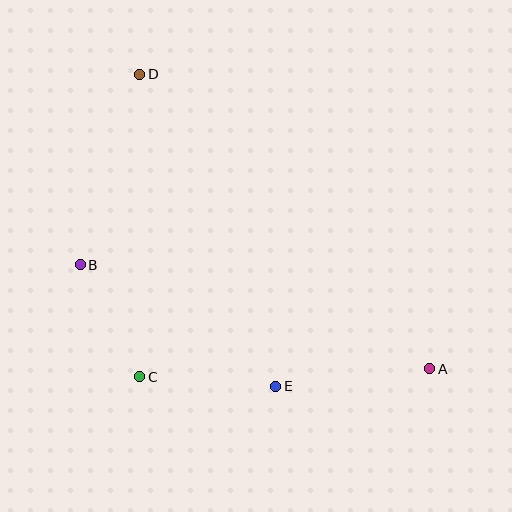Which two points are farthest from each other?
Points A and D are farthest from each other.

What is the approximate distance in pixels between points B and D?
The distance between B and D is approximately 199 pixels.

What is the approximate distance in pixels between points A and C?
The distance between A and C is approximately 290 pixels.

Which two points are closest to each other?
Points B and C are closest to each other.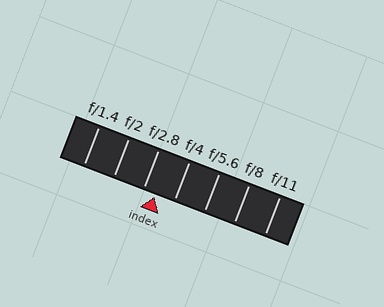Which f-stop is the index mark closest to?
The index mark is closest to f/2.8.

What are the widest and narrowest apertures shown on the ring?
The widest aperture shown is f/1.4 and the narrowest is f/11.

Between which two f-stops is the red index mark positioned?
The index mark is between f/2.8 and f/4.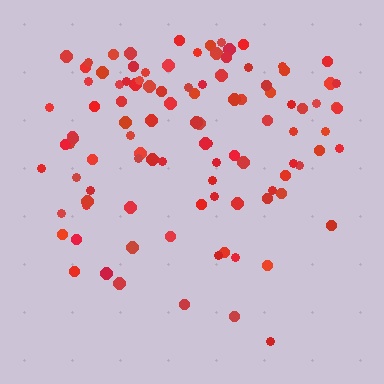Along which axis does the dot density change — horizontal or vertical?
Vertical.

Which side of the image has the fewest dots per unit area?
The bottom.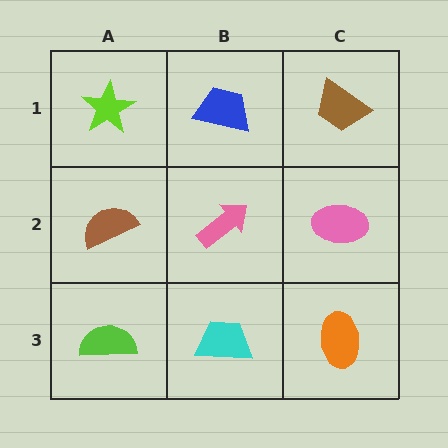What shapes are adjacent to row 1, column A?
A brown semicircle (row 2, column A), a blue trapezoid (row 1, column B).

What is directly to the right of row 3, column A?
A cyan trapezoid.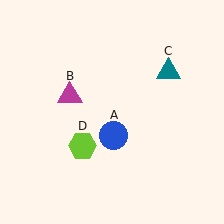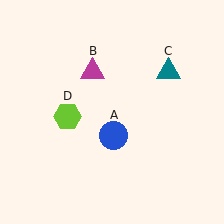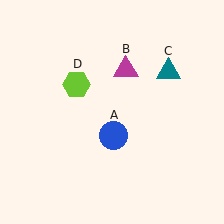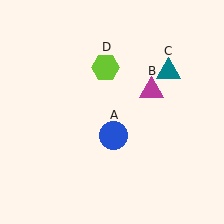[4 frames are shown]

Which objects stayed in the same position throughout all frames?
Blue circle (object A) and teal triangle (object C) remained stationary.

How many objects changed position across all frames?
2 objects changed position: magenta triangle (object B), lime hexagon (object D).